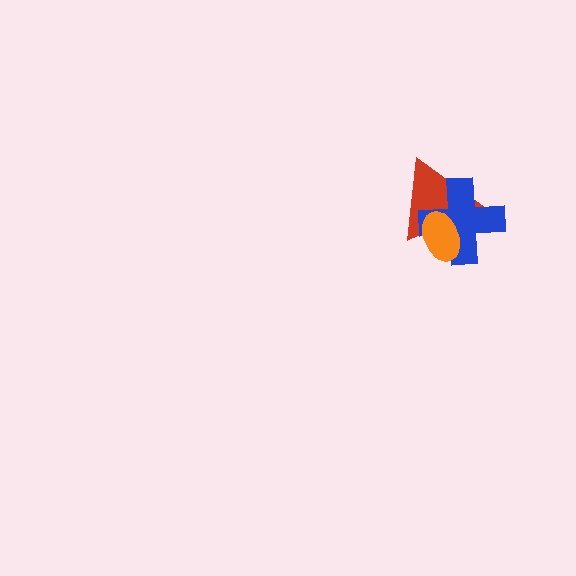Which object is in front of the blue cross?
The orange ellipse is in front of the blue cross.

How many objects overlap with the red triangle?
2 objects overlap with the red triangle.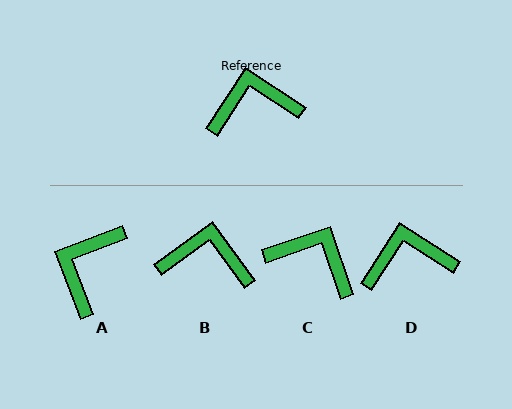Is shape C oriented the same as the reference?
No, it is off by about 38 degrees.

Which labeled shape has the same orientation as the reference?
D.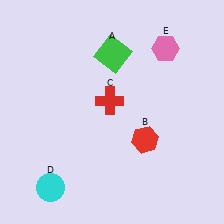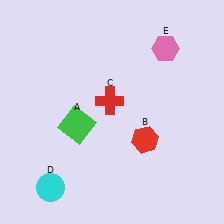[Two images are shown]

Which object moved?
The green square (A) moved down.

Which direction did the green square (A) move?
The green square (A) moved down.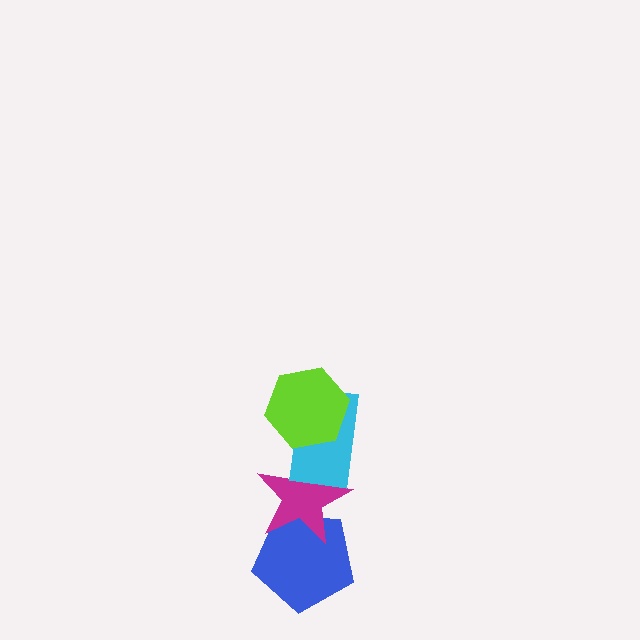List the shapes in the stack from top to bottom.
From top to bottom: the lime hexagon, the cyan rectangle, the magenta star, the blue pentagon.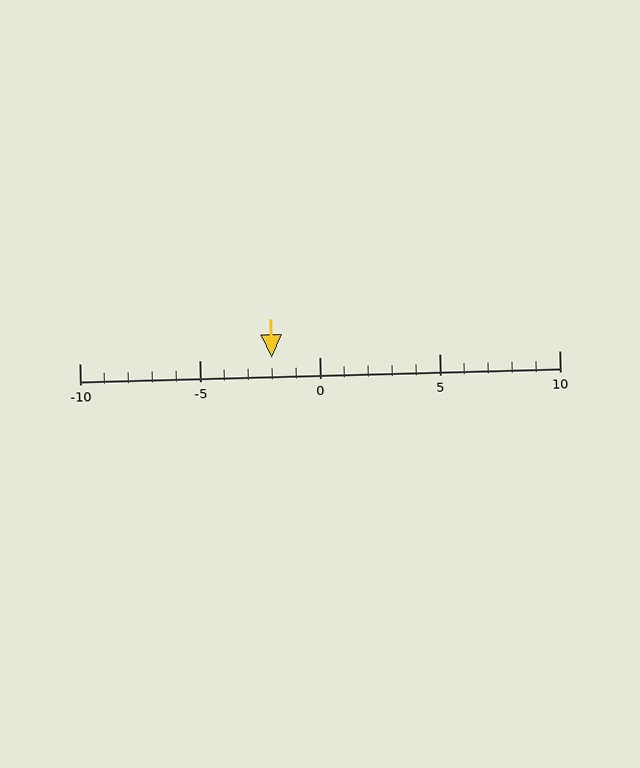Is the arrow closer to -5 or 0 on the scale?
The arrow is closer to 0.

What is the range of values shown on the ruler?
The ruler shows values from -10 to 10.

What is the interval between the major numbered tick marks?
The major tick marks are spaced 5 units apart.